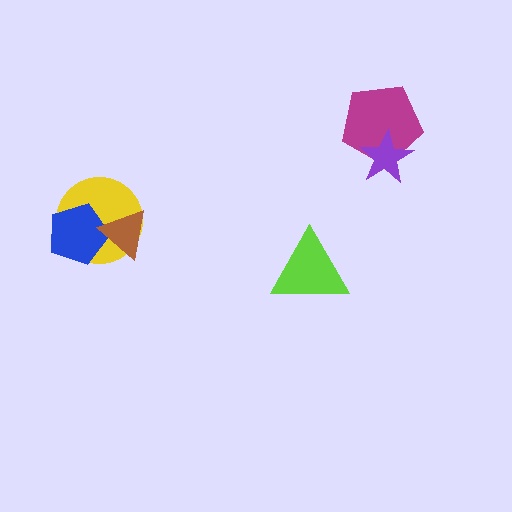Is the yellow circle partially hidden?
Yes, it is partially covered by another shape.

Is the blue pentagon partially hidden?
Yes, it is partially covered by another shape.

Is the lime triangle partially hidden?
No, no other shape covers it.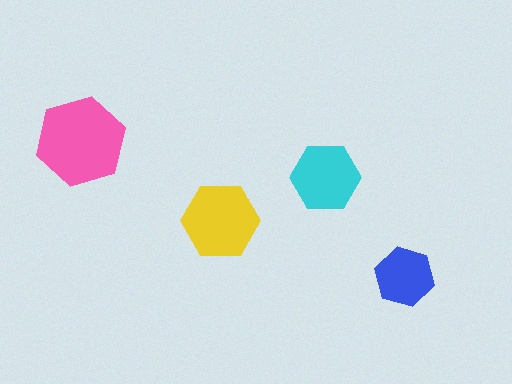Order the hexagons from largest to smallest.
the pink one, the yellow one, the cyan one, the blue one.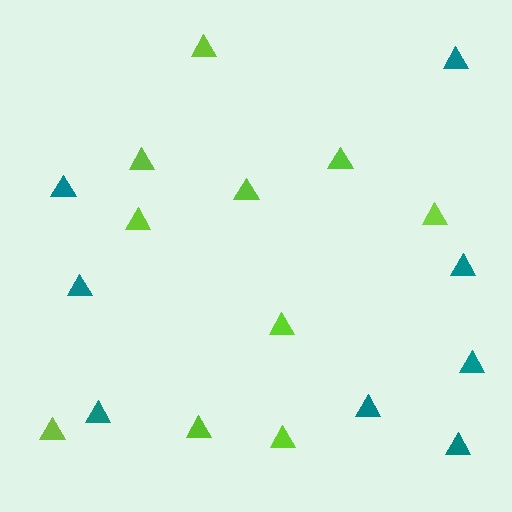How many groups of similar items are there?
There are 2 groups: one group of lime triangles (10) and one group of teal triangles (8).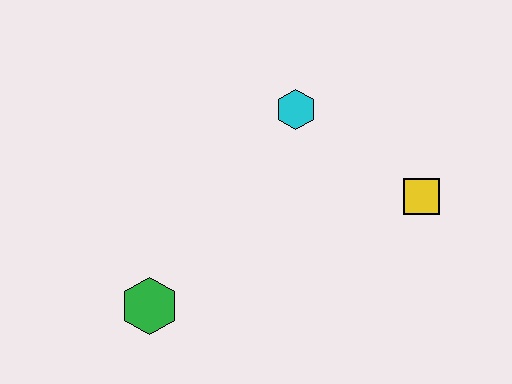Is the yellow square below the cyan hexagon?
Yes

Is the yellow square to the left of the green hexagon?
No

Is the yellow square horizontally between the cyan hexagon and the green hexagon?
No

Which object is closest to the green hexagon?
The cyan hexagon is closest to the green hexagon.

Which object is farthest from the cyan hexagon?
The green hexagon is farthest from the cyan hexagon.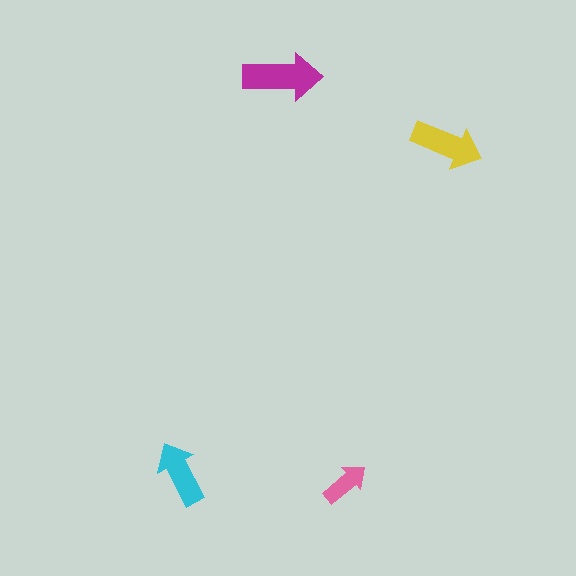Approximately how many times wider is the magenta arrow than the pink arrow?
About 1.5 times wider.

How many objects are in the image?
There are 4 objects in the image.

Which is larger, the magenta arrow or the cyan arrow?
The magenta one.